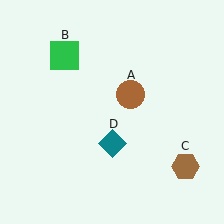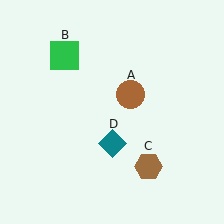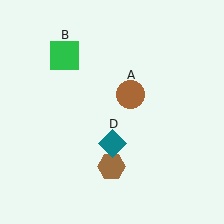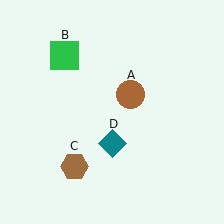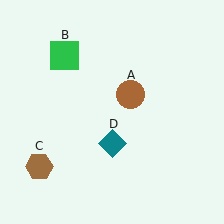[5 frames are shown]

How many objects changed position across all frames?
1 object changed position: brown hexagon (object C).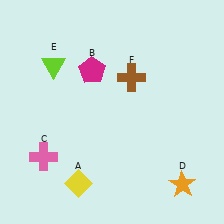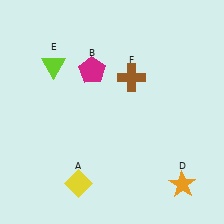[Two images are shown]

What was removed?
The pink cross (C) was removed in Image 2.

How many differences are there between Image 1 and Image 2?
There is 1 difference between the two images.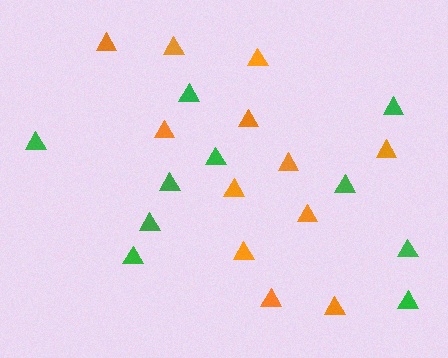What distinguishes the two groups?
There are 2 groups: one group of orange triangles (12) and one group of green triangles (10).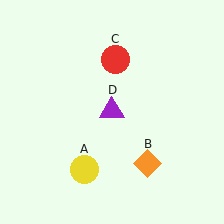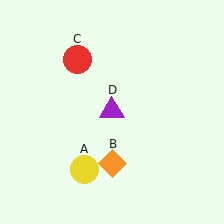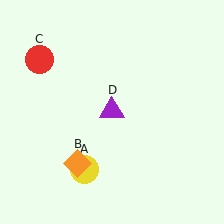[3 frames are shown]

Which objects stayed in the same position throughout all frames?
Yellow circle (object A) and purple triangle (object D) remained stationary.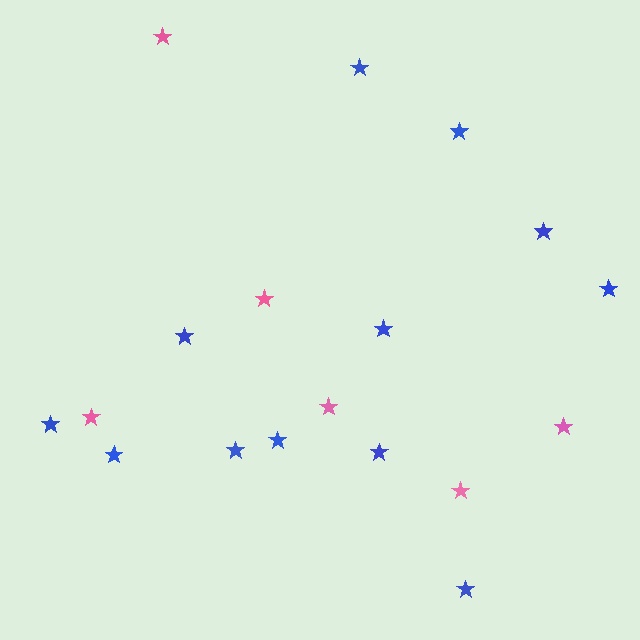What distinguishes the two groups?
There are 2 groups: one group of blue stars (12) and one group of pink stars (6).